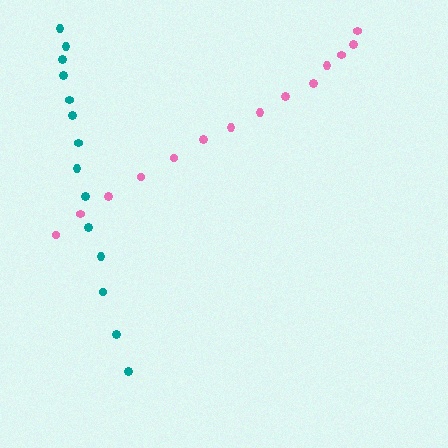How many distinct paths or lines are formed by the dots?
There are 2 distinct paths.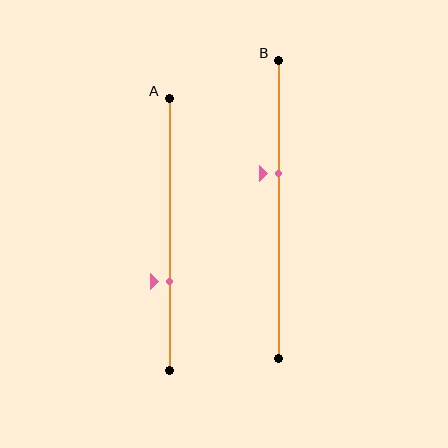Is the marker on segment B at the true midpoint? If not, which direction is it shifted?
No, the marker on segment B is shifted upward by about 12% of the segment length.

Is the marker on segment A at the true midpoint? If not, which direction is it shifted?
No, the marker on segment A is shifted downward by about 17% of the segment length.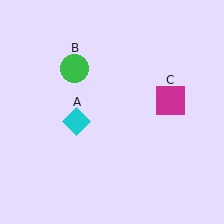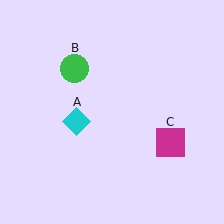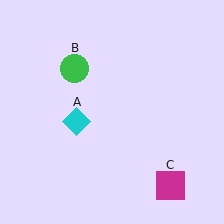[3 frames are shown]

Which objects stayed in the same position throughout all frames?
Cyan diamond (object A) and green circle (object B) remained stationary.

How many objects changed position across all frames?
1 object changed position: magenta square (object C).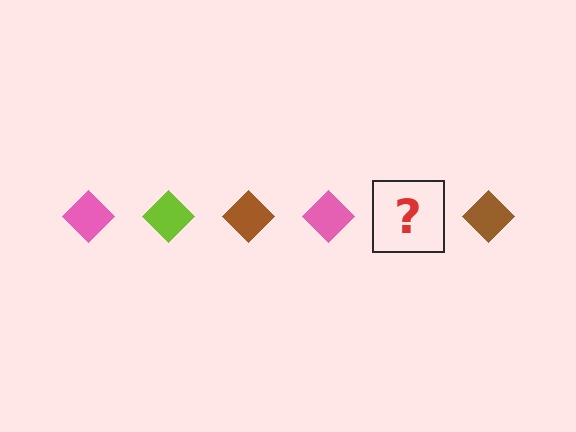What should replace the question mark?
The question mark should be replaced with a lime diamond.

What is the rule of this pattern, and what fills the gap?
The rule is that the pattern cycles through pink, lime, brown diamonds. The gap should be filled with a lime diamond.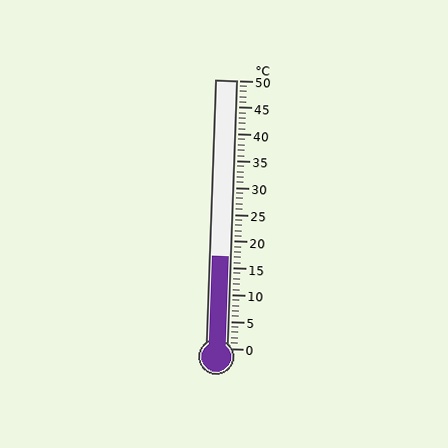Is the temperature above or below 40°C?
The temperature is below 40°C.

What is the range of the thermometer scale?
The thermometer scale ranges from 0°C to 50°C.